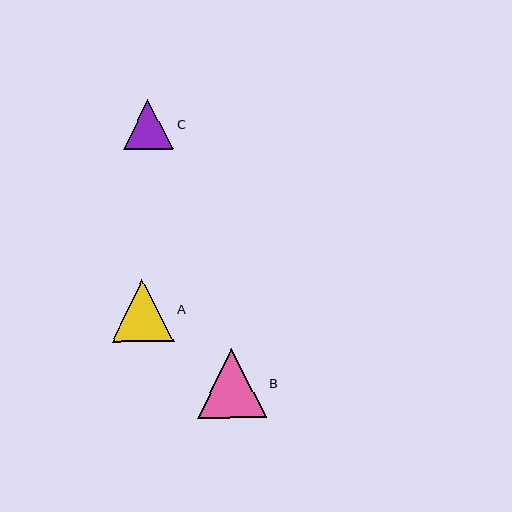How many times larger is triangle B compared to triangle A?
Triangle B is approximately 1.1 times the size of triangle A.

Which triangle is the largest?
Triangle B is the largest with a size of approximately 69 pixels.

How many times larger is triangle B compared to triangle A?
Triangle B is approximately 1.1 times the size of triangle A.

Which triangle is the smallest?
Triangle C is the smallest with a size of approximately 50 pixels.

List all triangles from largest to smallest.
From largest to smallest: B, A, C.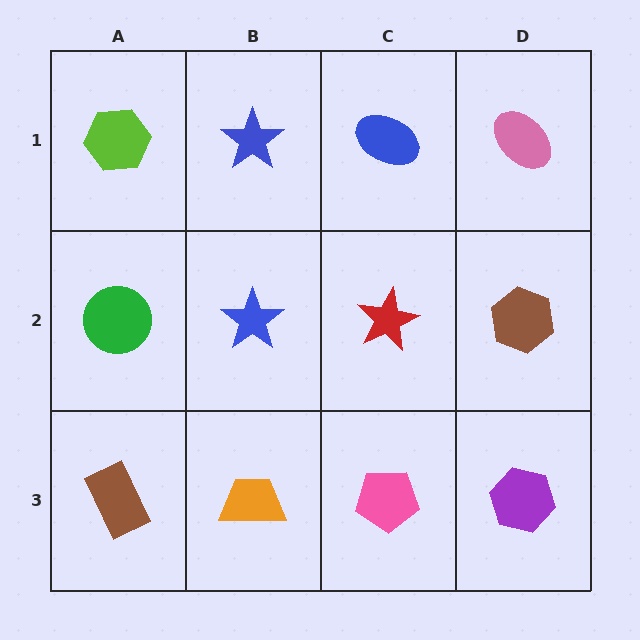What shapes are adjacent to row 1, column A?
A green circle (row 2, column A), a blue star (row 1, column B).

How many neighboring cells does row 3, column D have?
2.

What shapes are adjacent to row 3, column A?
A green circle (row 2, column A), an orange trapezoid (row 3, column B).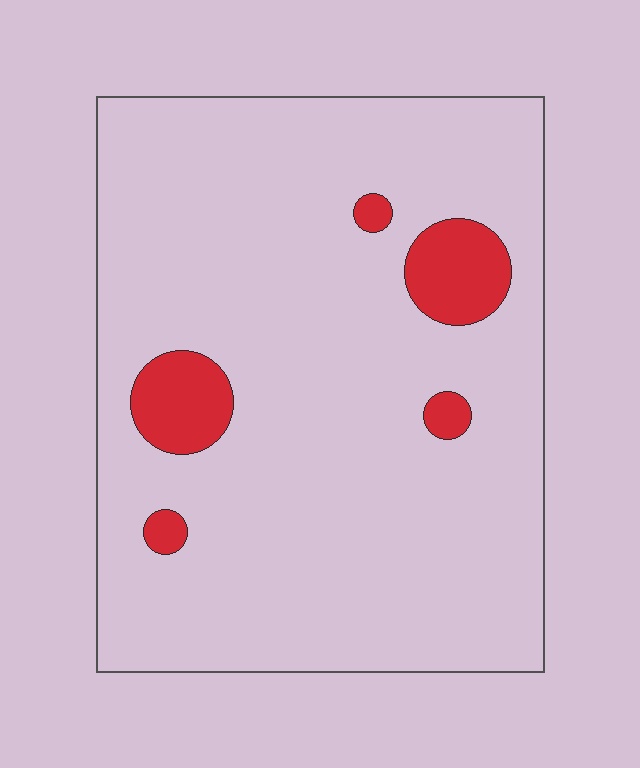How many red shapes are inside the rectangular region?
5.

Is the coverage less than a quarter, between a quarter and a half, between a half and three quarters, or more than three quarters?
Less than a quarter.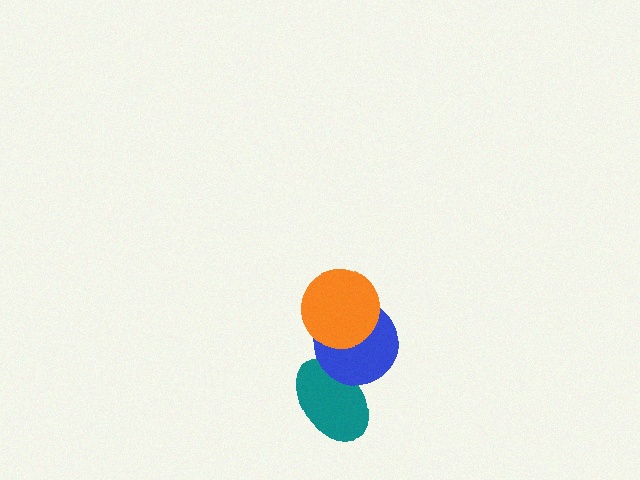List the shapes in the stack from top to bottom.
From top to bottom: the orange circle, the blue circle, the teal ellipse.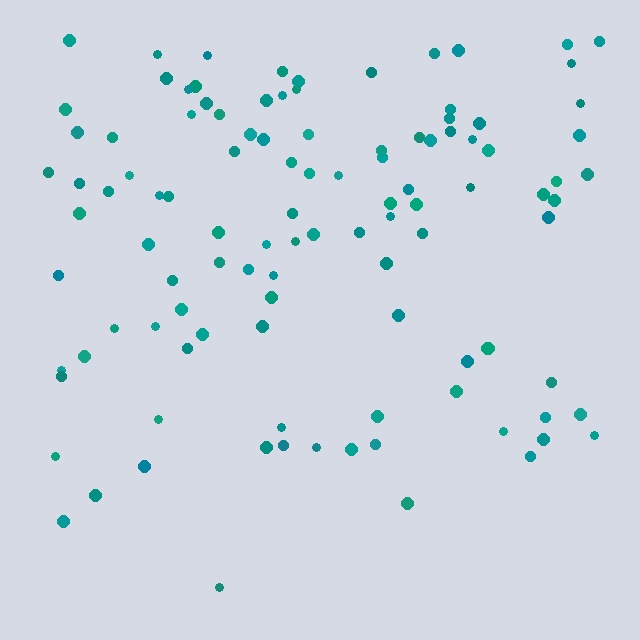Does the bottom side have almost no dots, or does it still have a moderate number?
Still a moderate number, just noticeably fewer than the top.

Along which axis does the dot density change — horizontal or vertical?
Vertical.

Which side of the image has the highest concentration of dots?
The top.